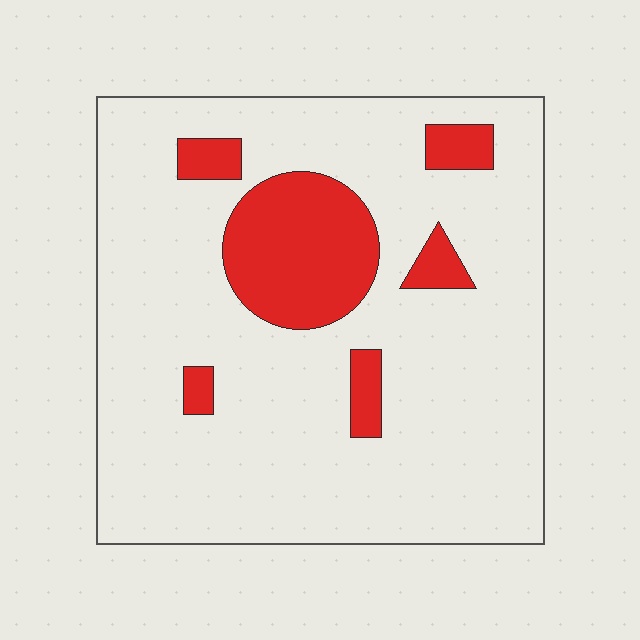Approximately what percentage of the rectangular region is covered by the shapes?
Approximately 15%.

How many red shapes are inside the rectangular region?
6.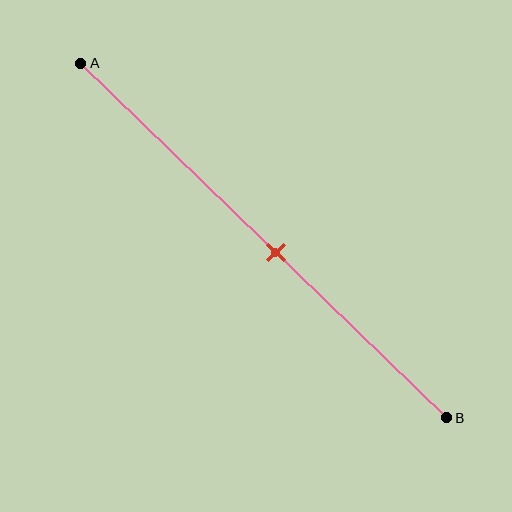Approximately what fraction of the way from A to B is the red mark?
The red mark is approximately 55% of the way from A to B.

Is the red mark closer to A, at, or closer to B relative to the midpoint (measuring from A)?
The red mark is closer to point B than the midpoint of segment AB.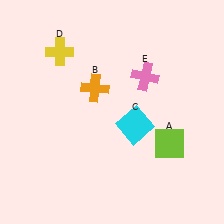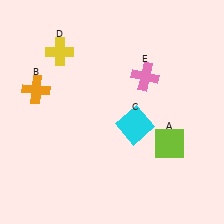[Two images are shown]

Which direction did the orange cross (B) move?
The orange cross (B) moved left.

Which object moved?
The orange cross (B) moved left.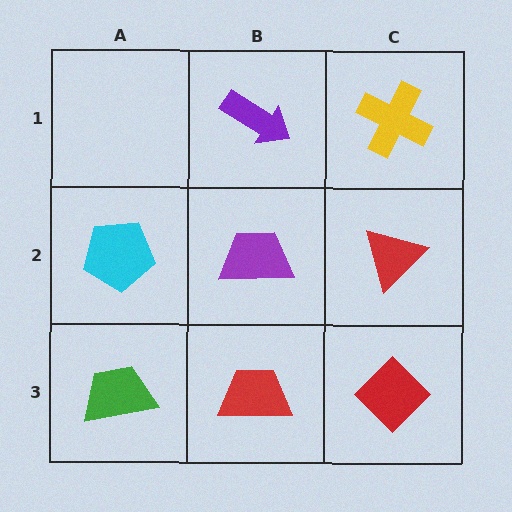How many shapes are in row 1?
2 shapes.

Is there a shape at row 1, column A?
No, that cell is empty.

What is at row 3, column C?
A red diamond.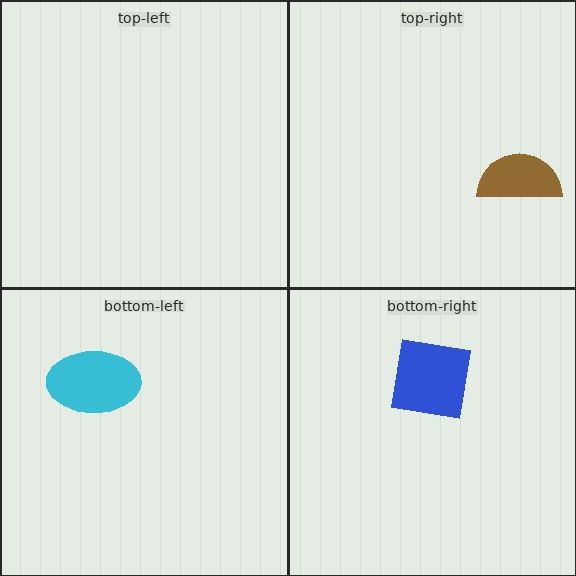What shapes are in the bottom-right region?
The blue square.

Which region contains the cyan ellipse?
The bottom-left region.